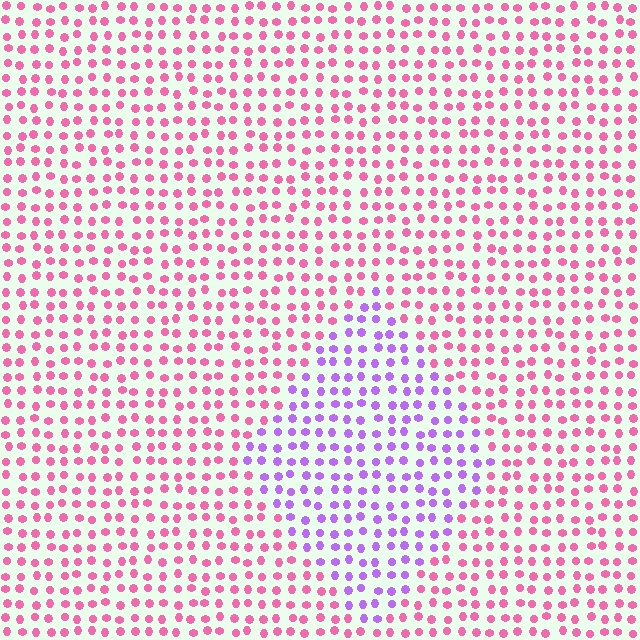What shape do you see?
I see a diamond.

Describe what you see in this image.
The image is filled with small pink elements in a uniform arrangement. A diamond-shaped region is visible where the elements are tinted to a slightly different hue, forming a subtle color boundary.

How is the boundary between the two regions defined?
The boundary is defined purely by a slight shift in hue (about 53 degrees). Spacing, size, and orientation are identical on both sides.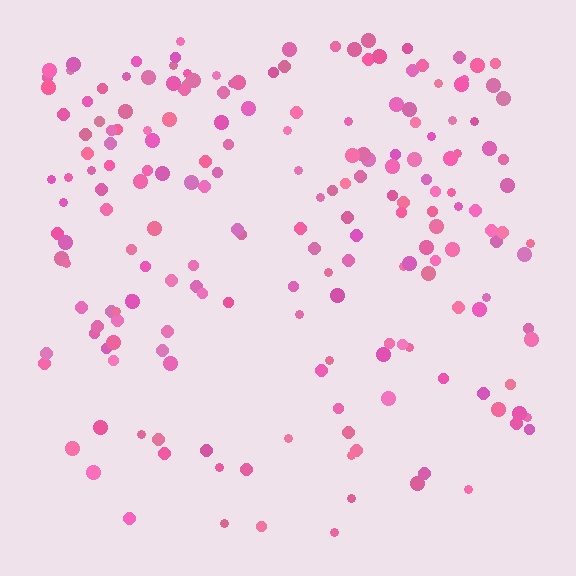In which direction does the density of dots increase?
From bottom to top, with the top side densest.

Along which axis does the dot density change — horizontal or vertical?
Vertical.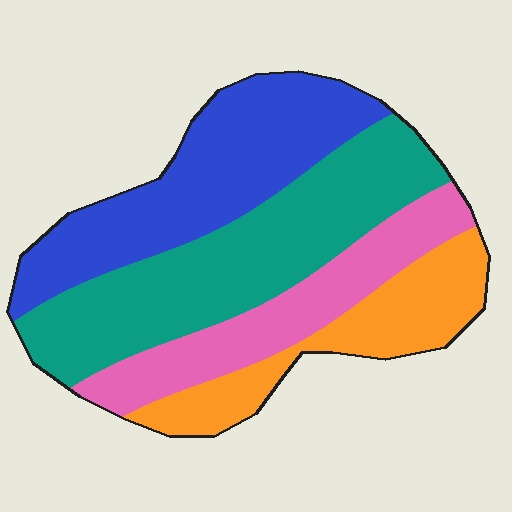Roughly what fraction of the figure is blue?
Blue covers around 30% of the figure.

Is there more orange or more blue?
Blue.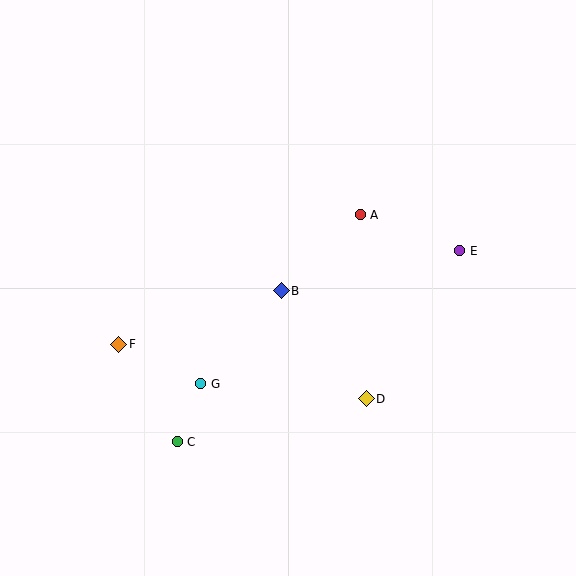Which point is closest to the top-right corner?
Point E is closest to the top-right corner.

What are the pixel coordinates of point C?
Point C is at (177, 442).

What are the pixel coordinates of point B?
Point B is at (281, 291).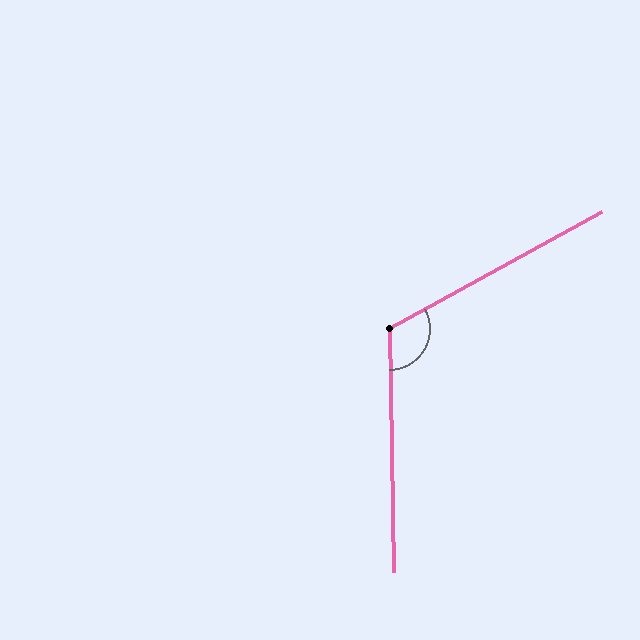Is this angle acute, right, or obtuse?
It is obtuse.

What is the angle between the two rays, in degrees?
Approximately 118 degrees.